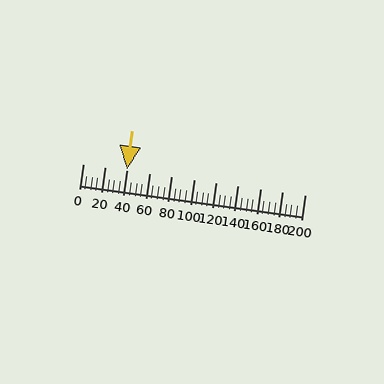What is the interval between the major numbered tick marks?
The major tick marks are spaced 20 units apart.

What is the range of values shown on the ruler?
The ruler shows values from 0 to 200.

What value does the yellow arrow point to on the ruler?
The yellow arrow points to approximately 40.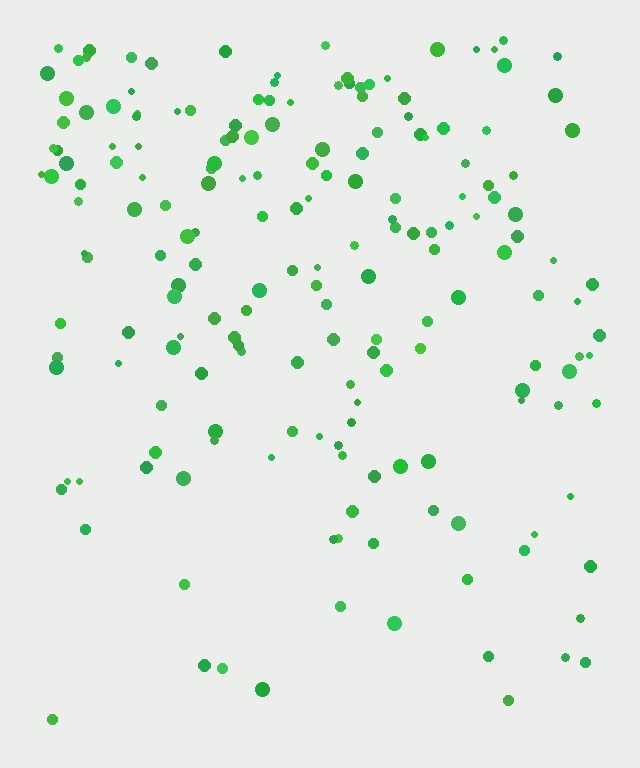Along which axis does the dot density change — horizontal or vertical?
Vertical.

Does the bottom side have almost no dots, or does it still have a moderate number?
Still a moderate number, just noticeably fewer than the top.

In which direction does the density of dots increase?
From bottom to top, with the top side densest.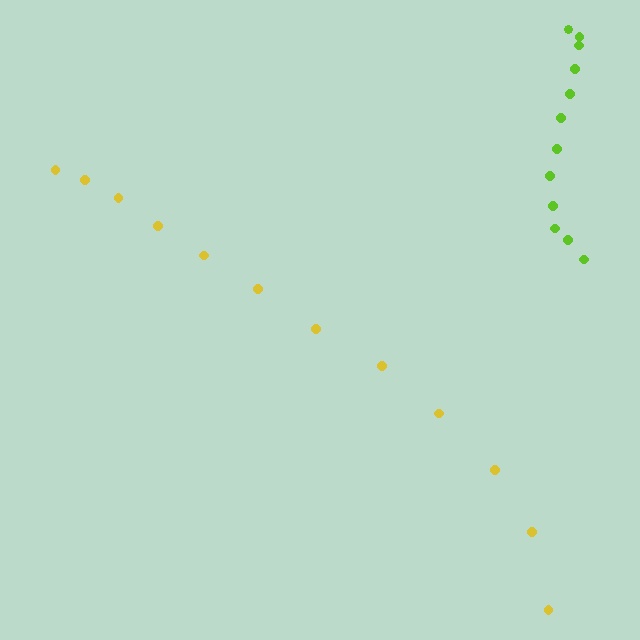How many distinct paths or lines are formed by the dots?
There are 2 distinct paths.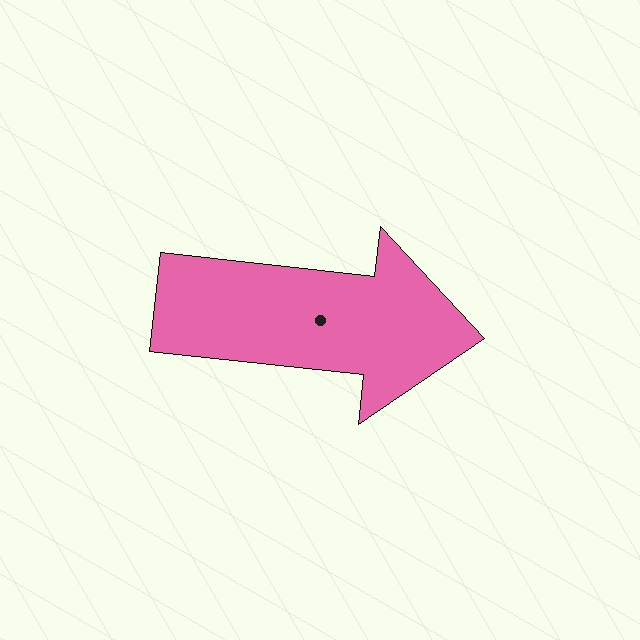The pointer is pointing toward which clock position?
Roughly 3 o'clock.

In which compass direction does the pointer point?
East.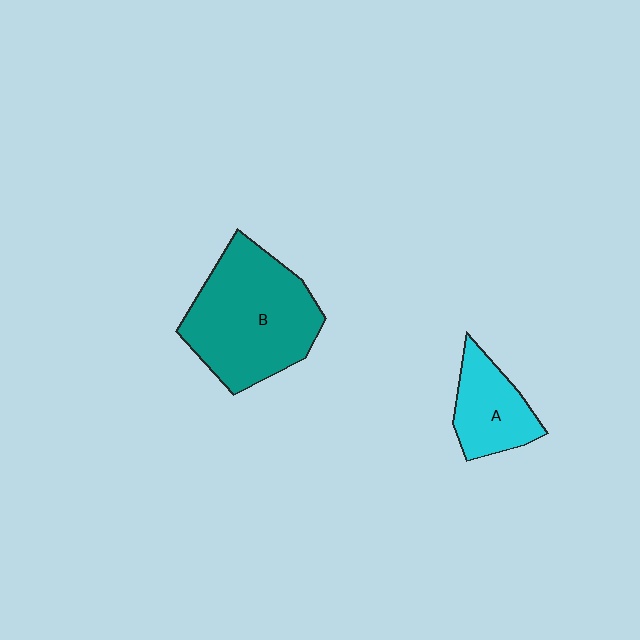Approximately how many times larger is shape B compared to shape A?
Approximately 2.2 times.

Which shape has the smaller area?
Shape A (cyan).